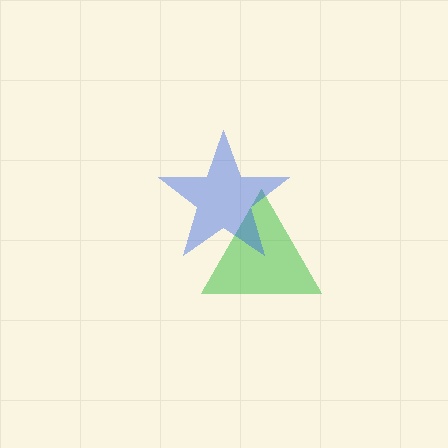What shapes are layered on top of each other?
The layered shapes are: a green triangle, a blue star.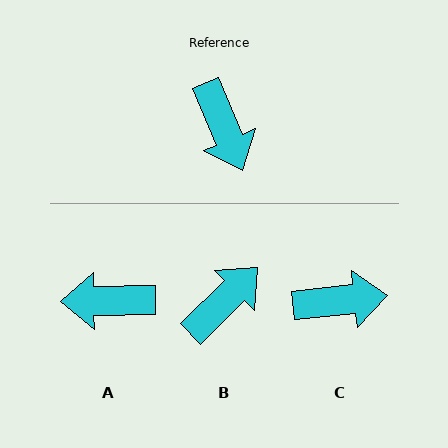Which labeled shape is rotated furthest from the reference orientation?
A, about 112 degrees away.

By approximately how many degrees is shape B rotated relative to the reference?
Approximately 112 degrees counter-clockwise.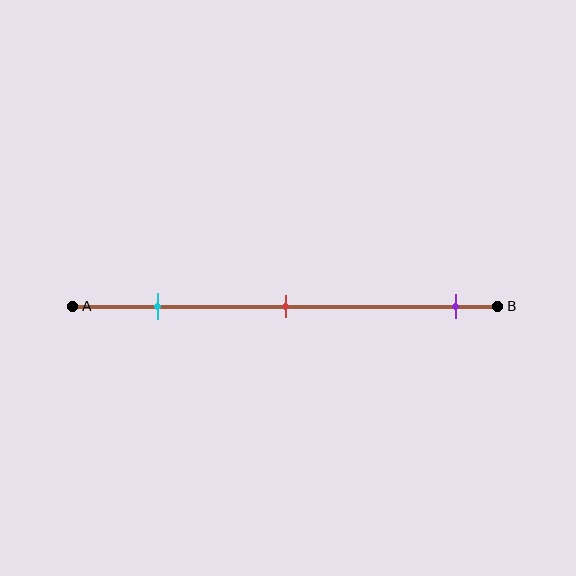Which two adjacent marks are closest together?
The cyan and red marks are the closest adjacent pair.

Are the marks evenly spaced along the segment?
No, the marks are not evenly spaced.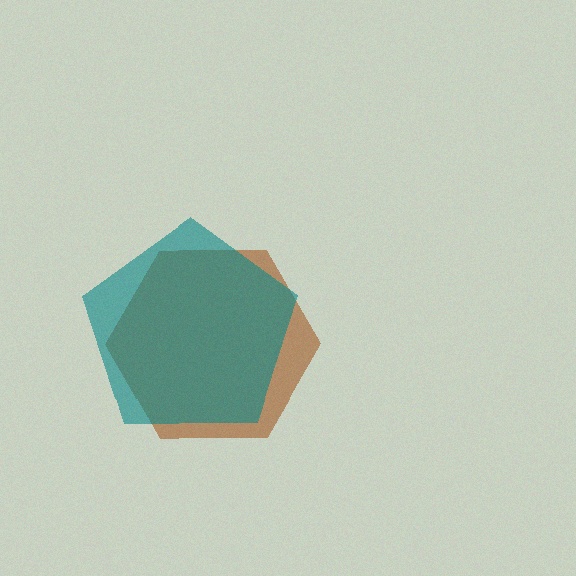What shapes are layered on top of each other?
The layered shapes are: a brown hexagon, a teal pentagon.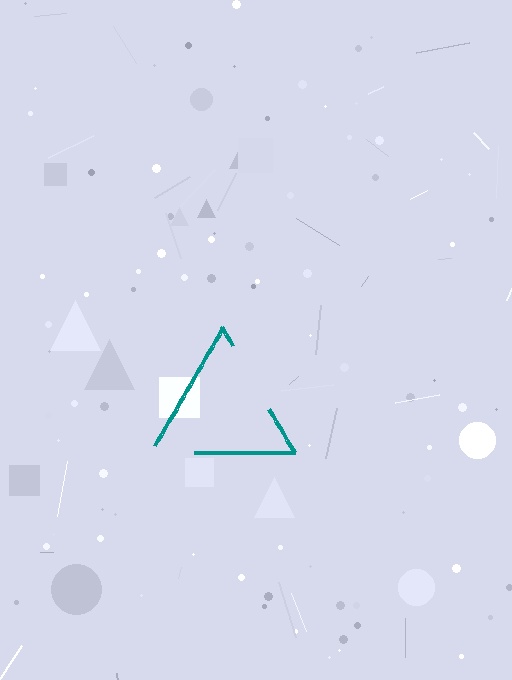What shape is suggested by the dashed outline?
The dashed outline suggests a triangle.